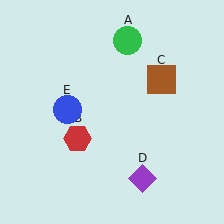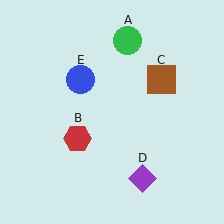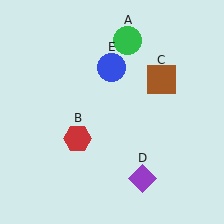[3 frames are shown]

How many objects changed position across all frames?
1 object changed position: blue circle (object E).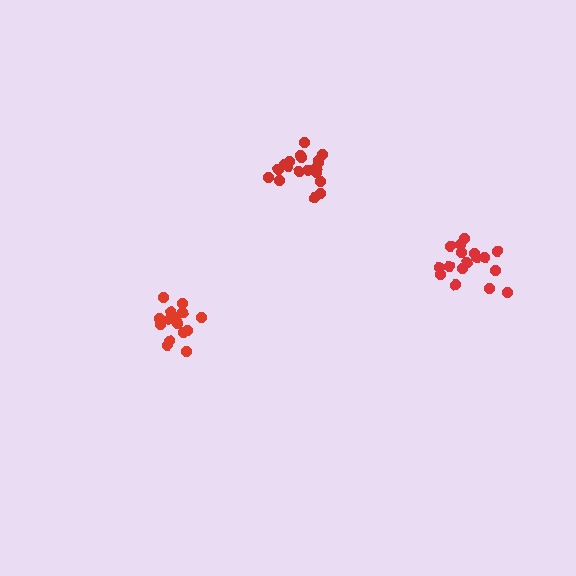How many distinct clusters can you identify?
There are 3 distinct clusters.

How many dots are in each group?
Group 1: 17 dots, Group 2: 19 dots, Group 3: 16 dots (52 total).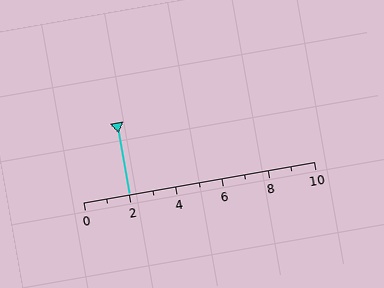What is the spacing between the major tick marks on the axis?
The major ticks are spaced 2 apart.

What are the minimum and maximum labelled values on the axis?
The axis runs from 0 to 10.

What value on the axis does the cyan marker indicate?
The marker indicates approximately 2.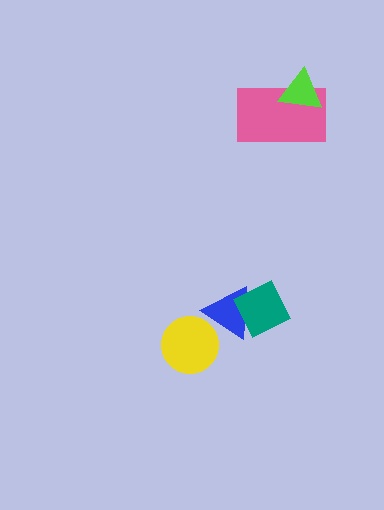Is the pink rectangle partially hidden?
Yes, it is partially covered by another shape.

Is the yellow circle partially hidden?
Yes, it is partially covered by another shape.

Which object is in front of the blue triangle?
The teal diamond is in front of the blue triangle.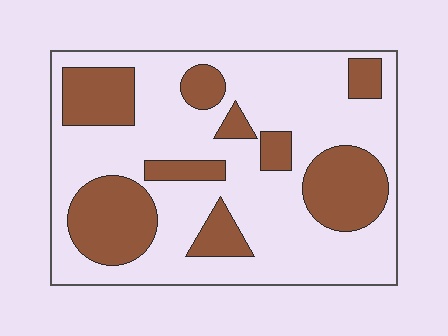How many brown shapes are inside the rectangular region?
9.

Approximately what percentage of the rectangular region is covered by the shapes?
Approximately 30%.